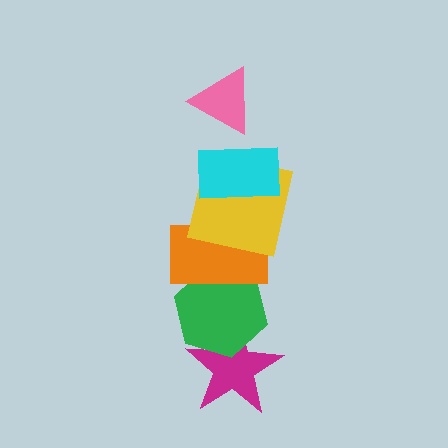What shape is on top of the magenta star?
The green hexagon is on top of the magenta star.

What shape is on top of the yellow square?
The cyan rectangle is on top of the yellow square.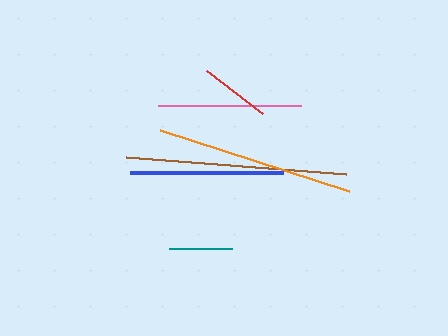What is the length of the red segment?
The red segment is approximately 70 pixels long.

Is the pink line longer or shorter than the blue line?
The blue line is longer than the pink line.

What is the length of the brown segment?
The brown segment is approximately 220 pixels long.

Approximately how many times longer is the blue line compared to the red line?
The blue line is approximately 2.2 times the length of the red line.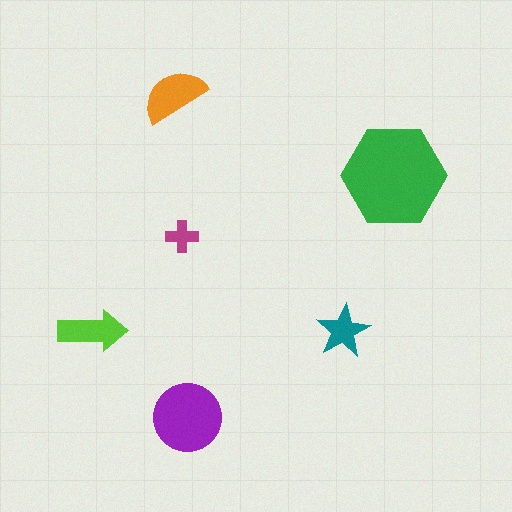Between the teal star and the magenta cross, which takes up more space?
The teal star.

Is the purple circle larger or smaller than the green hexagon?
Smaller.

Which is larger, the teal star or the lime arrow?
The lime arrow.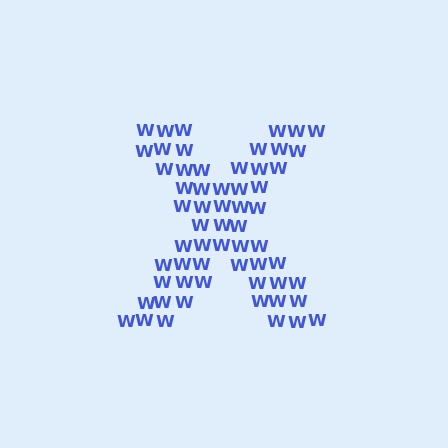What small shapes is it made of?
It is made of small letter W's.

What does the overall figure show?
The overall figure shows the letter X.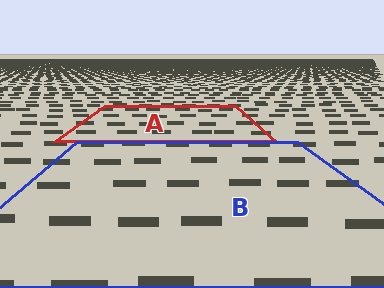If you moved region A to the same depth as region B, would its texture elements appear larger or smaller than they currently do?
They would appear larger. At a closer depth, the same texture elements are projected at a bigger on-screen size.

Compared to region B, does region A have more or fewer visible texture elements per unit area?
Region A has more texture elements per unit area — they are packed more densely because it is farther away.